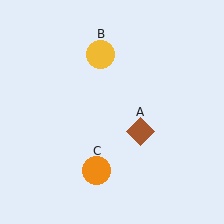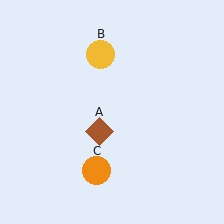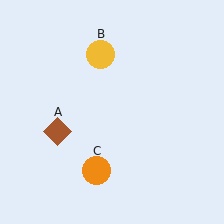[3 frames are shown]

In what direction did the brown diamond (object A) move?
The brown diamond (object A) moved left.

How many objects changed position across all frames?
1 object changed position: brown diamond (object A).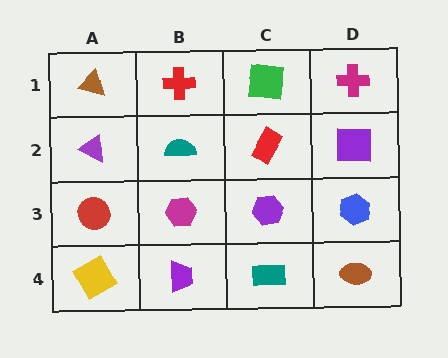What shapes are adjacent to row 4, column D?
A blue hexagon (row 3, column D), a teal rectangle (row 4, column C).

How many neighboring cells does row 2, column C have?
4.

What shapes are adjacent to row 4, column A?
A red circle (row 3, column A), a purple trapezoid (row 4, column B).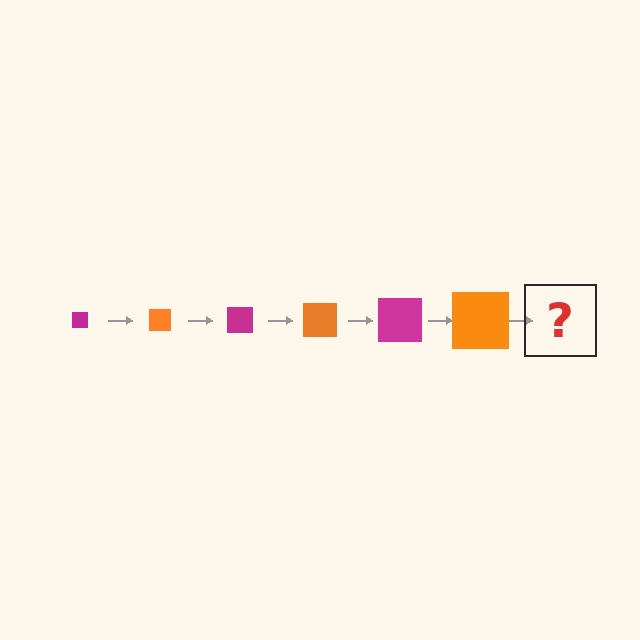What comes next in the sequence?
The next element should be a magenta square, larger than the previous one.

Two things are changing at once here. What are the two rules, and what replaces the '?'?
The two rules are that the square grows larger each step and the color cycles through magenta and orange. The '?' should be a magenta square, larger than the previous one.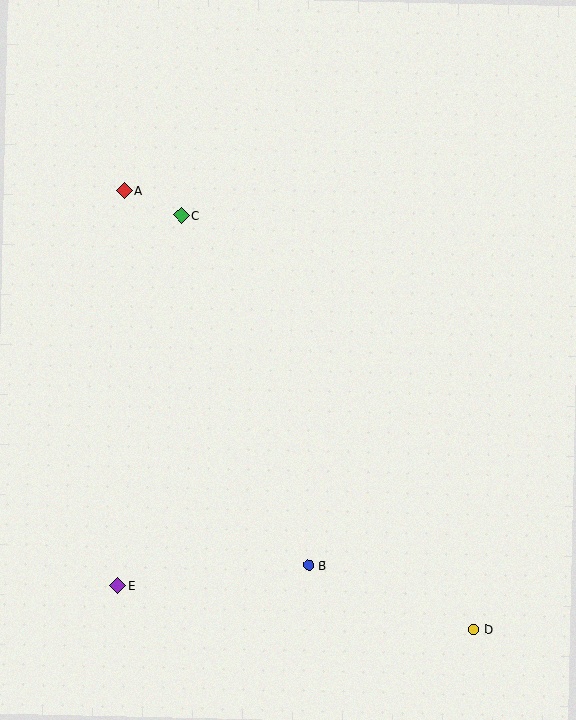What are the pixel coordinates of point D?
Point D is at (474, 629).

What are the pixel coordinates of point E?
Point E is at (118, 586).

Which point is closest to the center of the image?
Point C at (181, 215) is closest to the center.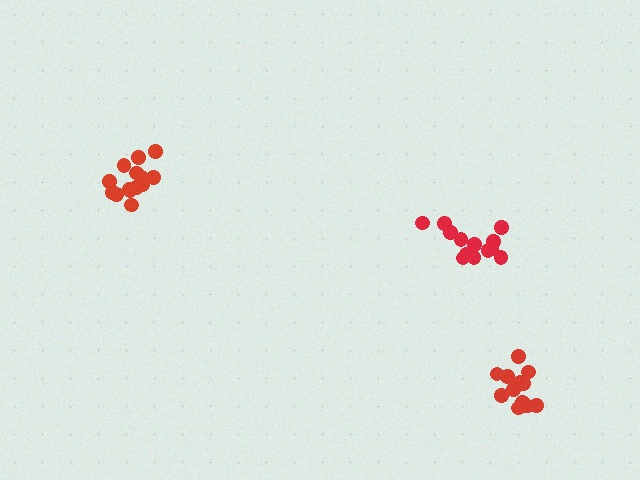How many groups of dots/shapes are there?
There are 3 groups.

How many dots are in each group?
Group 1: 13 dots, Group 2: 14 dots, Group 3: 14 dots (41 total).